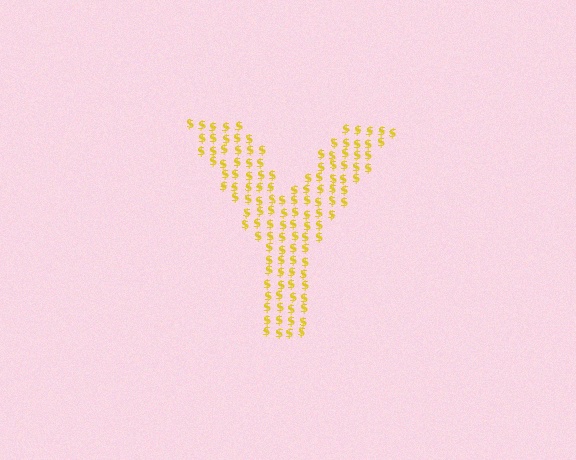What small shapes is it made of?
It is made of small dollar signs.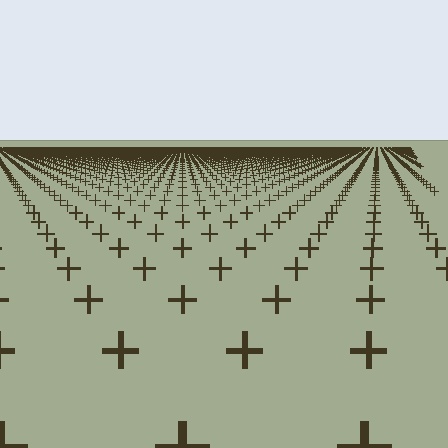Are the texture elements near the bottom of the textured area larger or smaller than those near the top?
Larger. Near the bottom, elements are closer to the viewer and appear at a bigger on-screen size.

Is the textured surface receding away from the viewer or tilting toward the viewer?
The surface is receding away from the viewer. Texture elements get smaller and denser toward the top.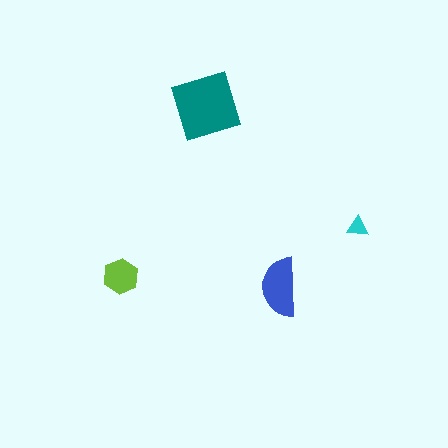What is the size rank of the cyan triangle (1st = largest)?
4th.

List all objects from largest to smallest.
The teal square, the blue semicircle, the lime hexagon, the cyan triangle.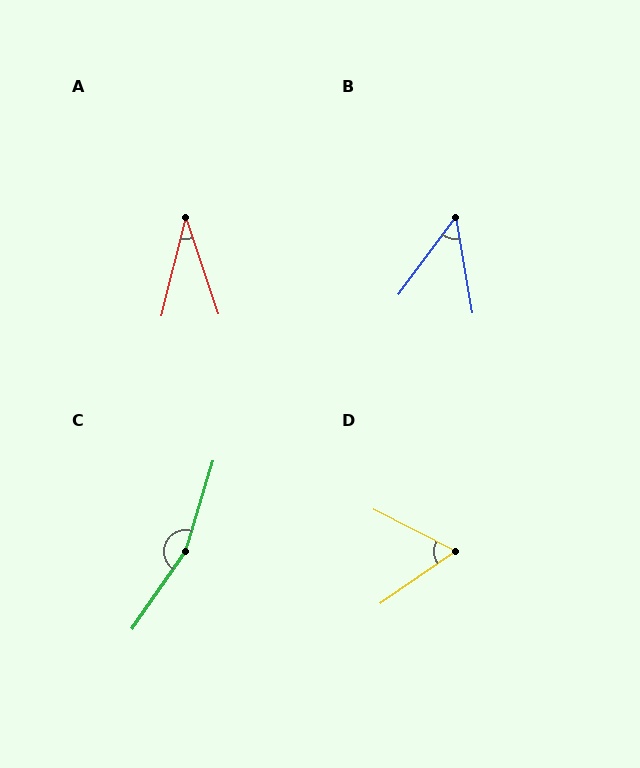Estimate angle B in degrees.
Approximately 47 degrees.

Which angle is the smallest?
A, at approximately 32 degrees.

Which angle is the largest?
C, at approximately 162 degrees.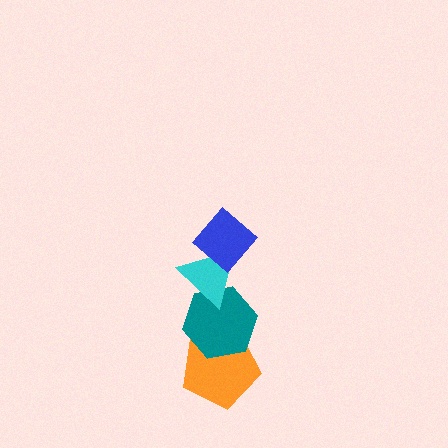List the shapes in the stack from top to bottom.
From top to bottom: the blue diamond, the cyan triangle, the teal hexagon, the orange pentagon.